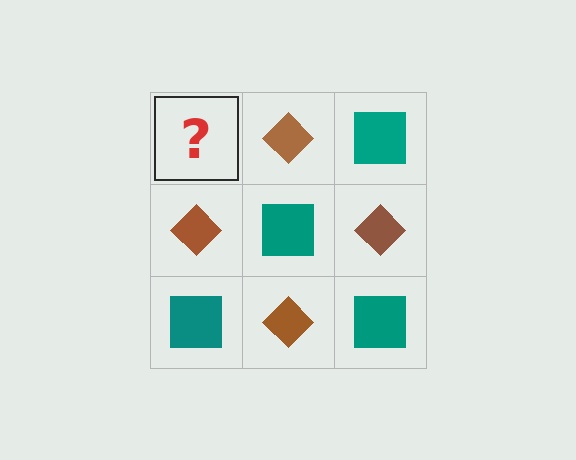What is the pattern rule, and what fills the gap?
The rule is that it alternates teal square and brown diamond in a checkerboard pattern. The gap should be filled with a teal square.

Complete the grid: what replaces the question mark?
The question mark should be replaced with a teal square.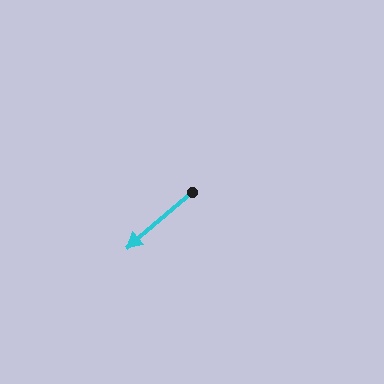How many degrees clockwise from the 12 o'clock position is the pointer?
Approximately 229 degrees.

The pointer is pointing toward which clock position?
Roughly 8 o'clock.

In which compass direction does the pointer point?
Southwest.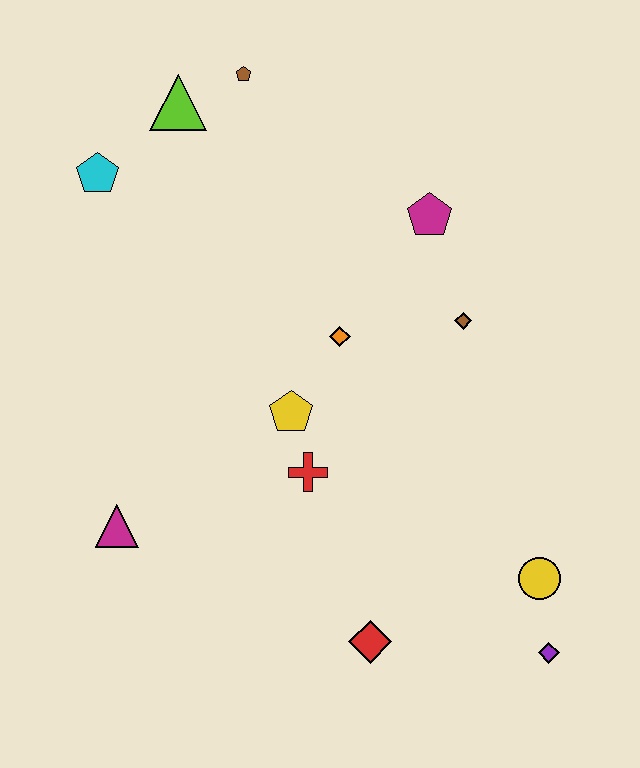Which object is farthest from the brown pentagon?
The purple diamond is farthest from the brown pentagon.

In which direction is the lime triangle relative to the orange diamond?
The lime triangle is above the orange diamond.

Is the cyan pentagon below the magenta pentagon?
No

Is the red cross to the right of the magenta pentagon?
No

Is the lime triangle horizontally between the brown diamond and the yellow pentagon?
No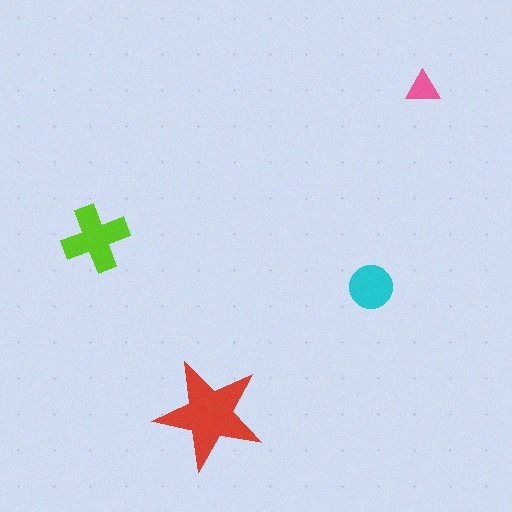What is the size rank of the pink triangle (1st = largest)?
4th.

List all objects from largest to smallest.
The red star, the lime cross, the cyan circle, the pink triangle.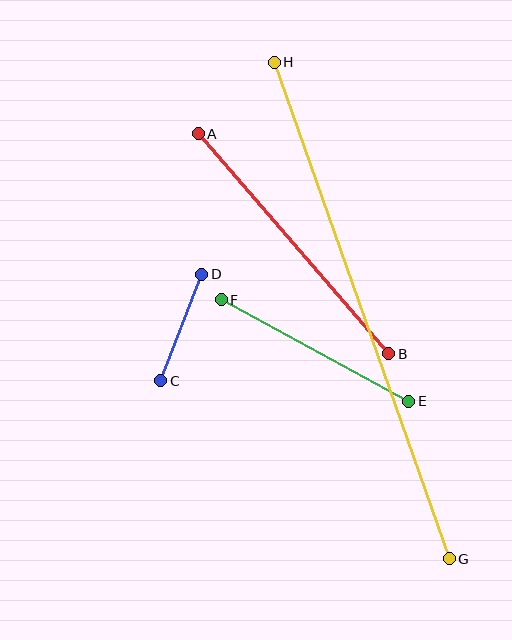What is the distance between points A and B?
The distance is approximately 291 pixels.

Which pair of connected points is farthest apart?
Points G and H are farthest apart.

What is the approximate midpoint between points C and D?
The midpoint is at approximately (181, 327) pixels.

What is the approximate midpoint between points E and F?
The midpoint is at approximately (315, 351) pixels.